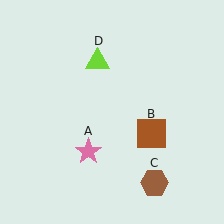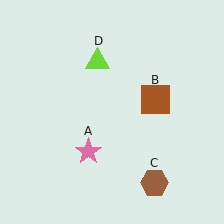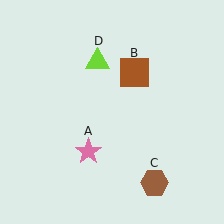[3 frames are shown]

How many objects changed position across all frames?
1 object changed position: brown square (object B).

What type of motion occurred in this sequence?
The brown square (object B) rotated counterclockwise around the center of the scene.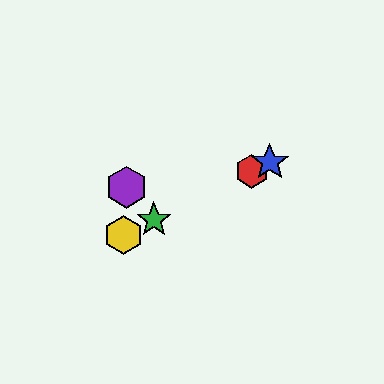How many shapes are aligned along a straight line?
4 shapes (the red hexagon, the blue star, the green star, the yellow hexagon) are aligned along a straight line.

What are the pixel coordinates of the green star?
The green star is at (154, 220).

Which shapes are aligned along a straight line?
The red hexagon, the blue star, the green star, the yellow hexagon are aligned along a straight line.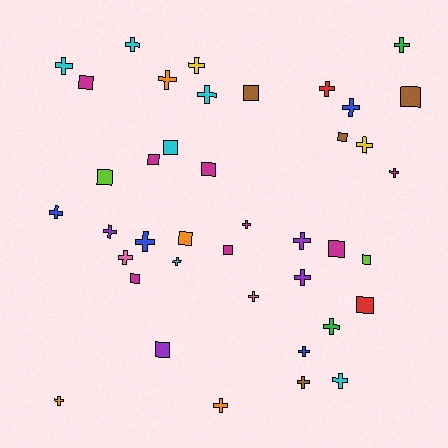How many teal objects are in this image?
There are no teal objects.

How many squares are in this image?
There are 15 squares.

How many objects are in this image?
There are 40 objects.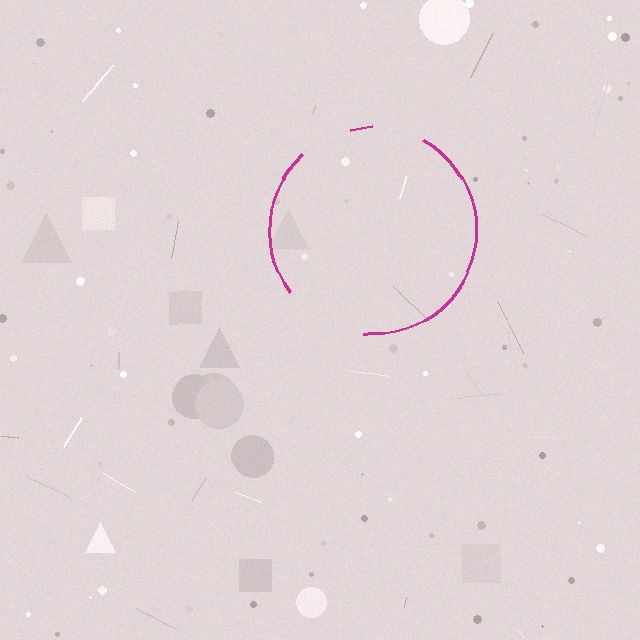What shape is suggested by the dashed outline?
The dashed outline suggests a circle.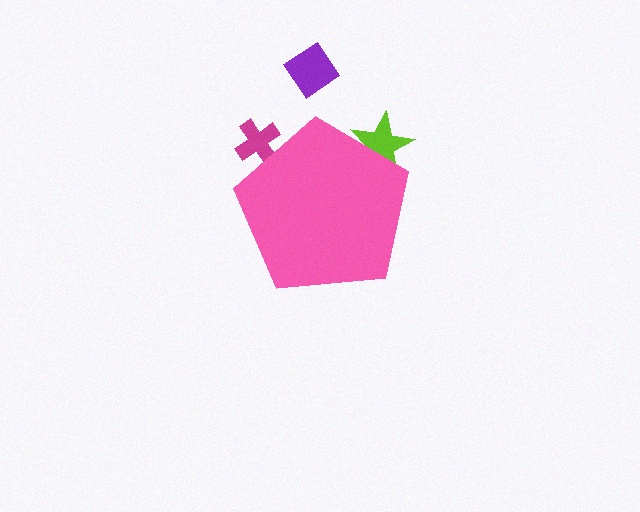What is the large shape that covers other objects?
A pink pentagon.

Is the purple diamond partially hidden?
No, the purple diamond is fully visible.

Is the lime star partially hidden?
Yes, the lime star is partially hidden behind the pink pentagon.